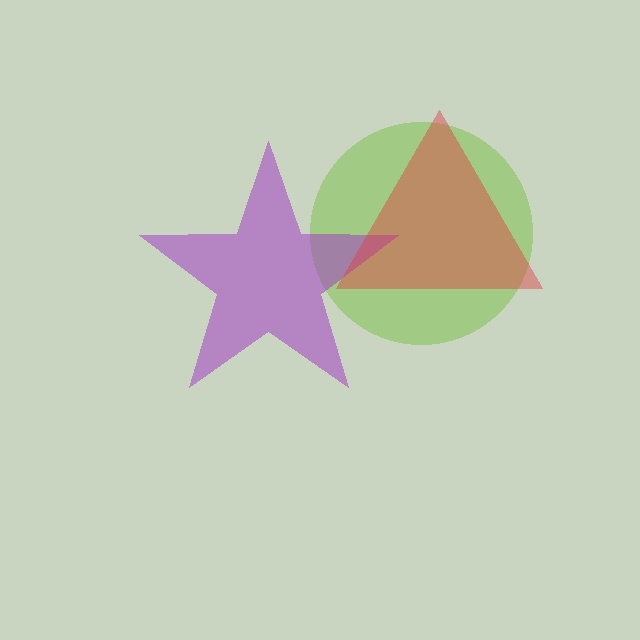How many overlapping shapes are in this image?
There are 3 overlapping shapes in the image.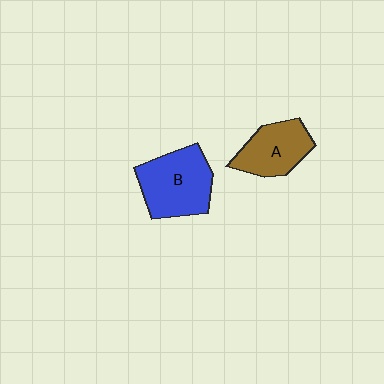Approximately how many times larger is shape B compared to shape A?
Approximately 1.3 times.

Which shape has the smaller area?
Shape A (brown).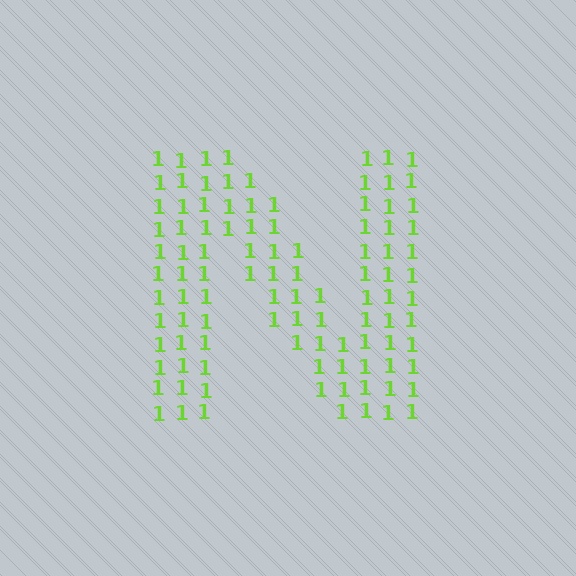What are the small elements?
The small elements are digit 1's.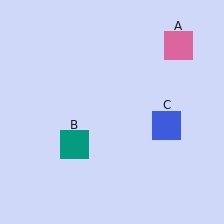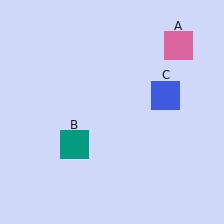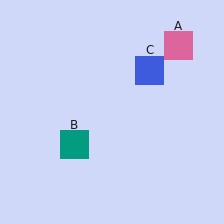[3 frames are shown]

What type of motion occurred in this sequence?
The blue square (object C) rotated counterclockwise around the center of the scene.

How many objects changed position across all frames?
1 object changed position: blue square (object C).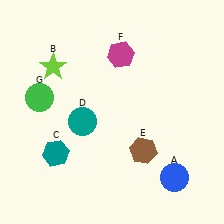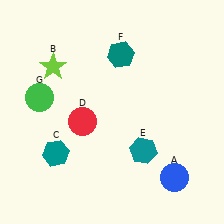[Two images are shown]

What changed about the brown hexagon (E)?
In Image 1, E is brown. In Image 2, it changed to teal.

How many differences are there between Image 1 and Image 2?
There are 3 differences between the two images.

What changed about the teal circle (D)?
In Image 1, D is teal. In Image 2, it changed to red.